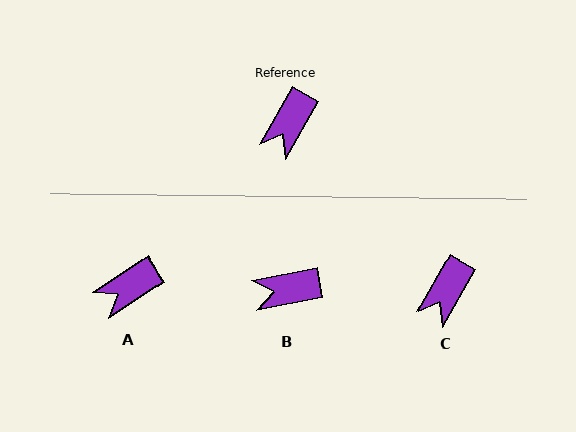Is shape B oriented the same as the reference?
No, it is off by about 50 degrees.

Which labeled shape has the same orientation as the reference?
C.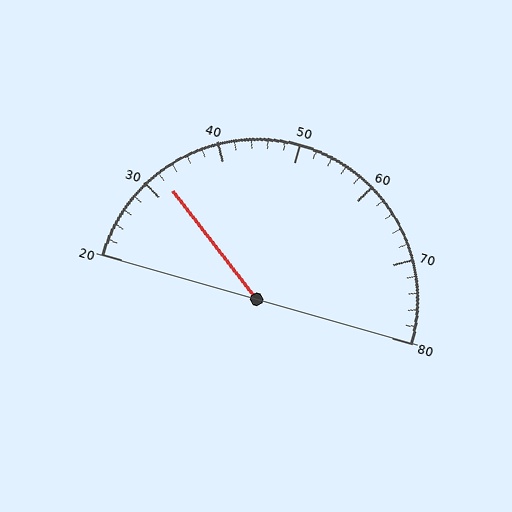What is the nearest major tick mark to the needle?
The nearest major tick mark is 30.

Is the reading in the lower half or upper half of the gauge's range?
The reading is in the lower half of the range (20 to 80).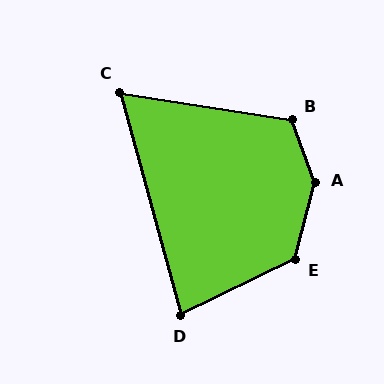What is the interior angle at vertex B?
Approximately 119 degrees (obtuse).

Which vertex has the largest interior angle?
A, at approximately 146 degrees.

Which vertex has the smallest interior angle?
C, at approximately 65 degrees.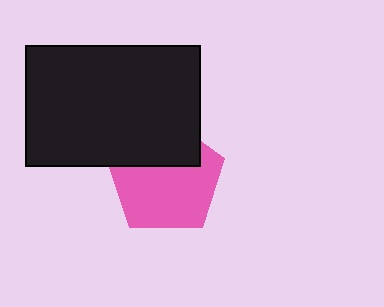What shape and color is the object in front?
The object in front is a black rectangle.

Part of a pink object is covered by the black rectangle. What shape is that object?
It is a pentagon.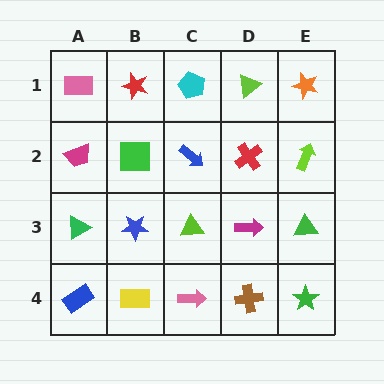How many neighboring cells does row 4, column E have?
2.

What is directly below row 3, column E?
A green star.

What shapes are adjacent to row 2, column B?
A red star (row 1, column B), a blue star (row 3, column B), a magenta trapezoid (row 2, column A), a blue arrow (row 2, column C).